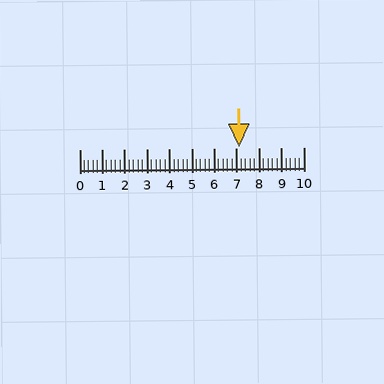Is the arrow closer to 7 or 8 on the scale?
The arrow is closer to 7.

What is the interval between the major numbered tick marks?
The major tick marks are spaced 1 units apart.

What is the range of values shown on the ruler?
The ruler shows values from 0 to 10.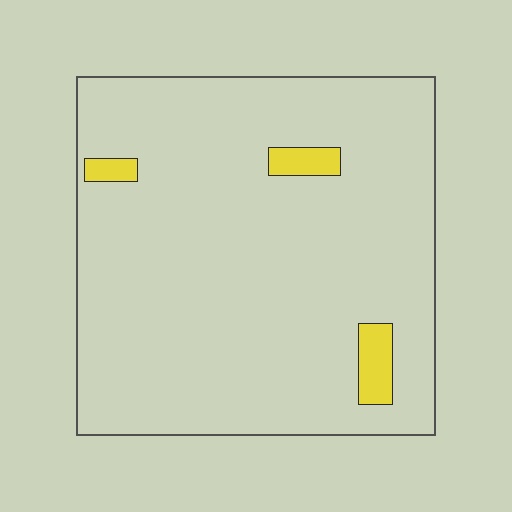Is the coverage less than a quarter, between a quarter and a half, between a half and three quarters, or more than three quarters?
Less than a quarter.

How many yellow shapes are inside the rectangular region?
3.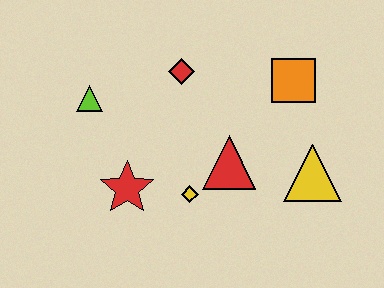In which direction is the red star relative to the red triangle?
The red star is to the left of the red triangle.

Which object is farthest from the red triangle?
The lime triangle is farthest from the red triangle.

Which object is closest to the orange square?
The yellow triangle is closest to the orange square.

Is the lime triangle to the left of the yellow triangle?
Yes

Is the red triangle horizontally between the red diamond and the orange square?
Yes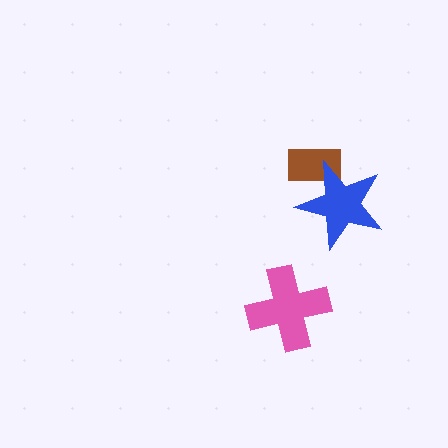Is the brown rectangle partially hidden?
Yes, it is partially covered by another shape.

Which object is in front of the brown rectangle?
The blue star is in front of the brown rectangle.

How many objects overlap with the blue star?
1 object overlaps with the blue star.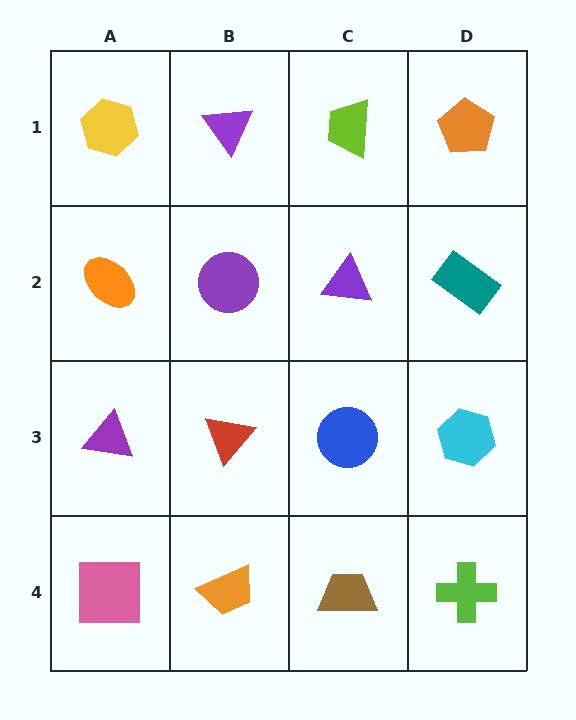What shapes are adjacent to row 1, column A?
An orange ellipse (row 2, column A), a purple triangle (row 1, column B).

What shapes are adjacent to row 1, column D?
A teal rectangle (row 2, column D), a lime trapezoid (row 1, column C).